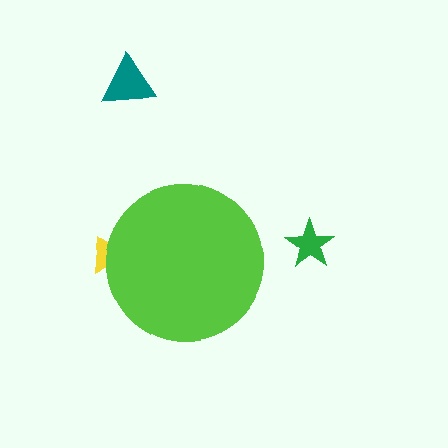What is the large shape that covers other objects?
A lime circle.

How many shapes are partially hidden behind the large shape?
1 shape is partially hidden.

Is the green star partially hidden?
No, the green star is fully visible.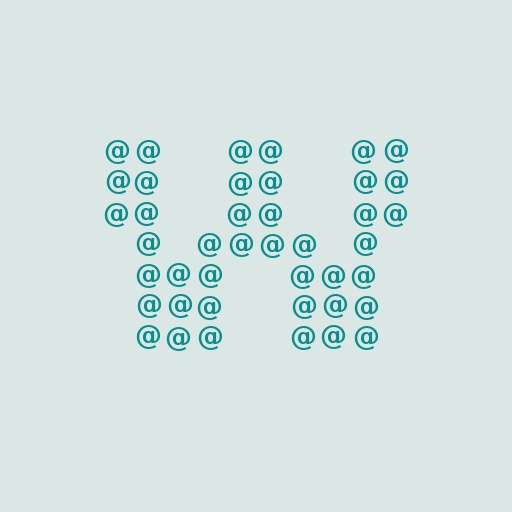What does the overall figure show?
The overall figure shows the letter W.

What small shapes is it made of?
It is made of small at signs.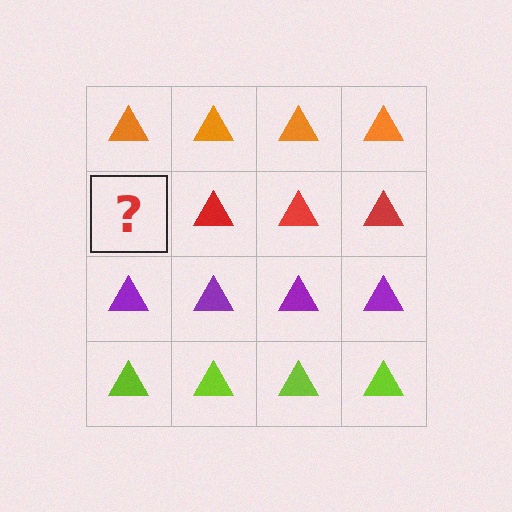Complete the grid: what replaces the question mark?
The question mark should be replaced with a red triangle.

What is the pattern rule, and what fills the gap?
The rule is that each row has a consistent color. The gap should be filled with a red triangle.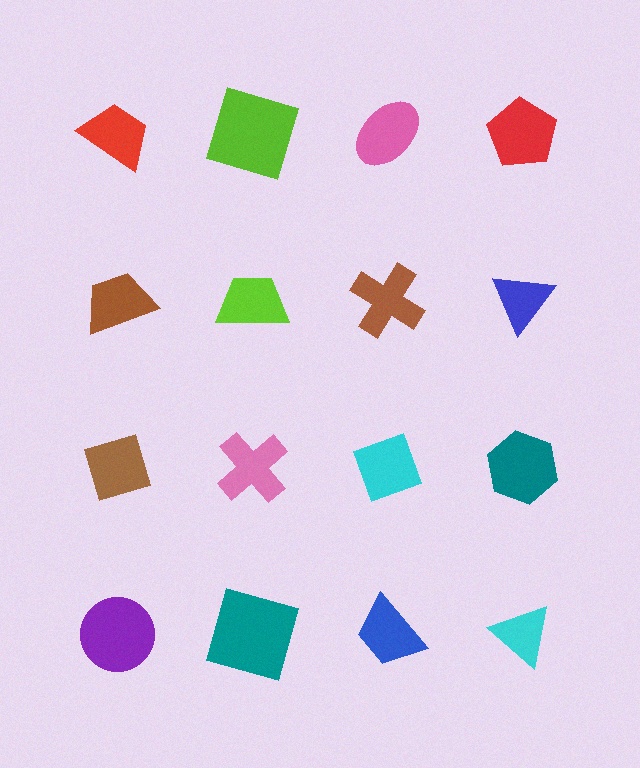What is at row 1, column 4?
A red pentagon.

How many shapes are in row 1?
4 shapes.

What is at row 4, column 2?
A teal square.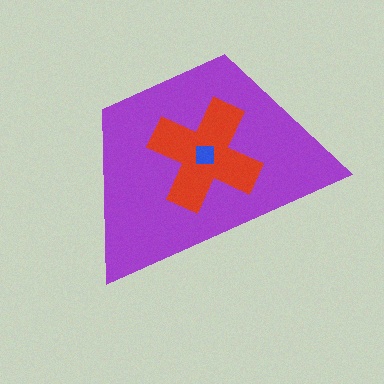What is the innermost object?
The blue square.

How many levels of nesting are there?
3.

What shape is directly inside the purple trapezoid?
The red cross.